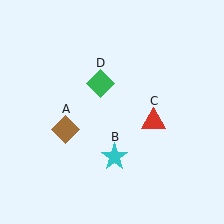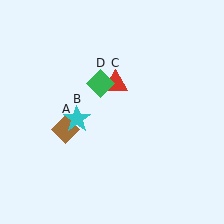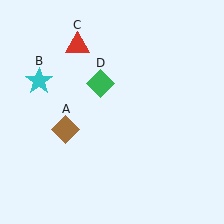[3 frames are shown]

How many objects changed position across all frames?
2 objects changed position: cyan star (object B), red triangle (object C).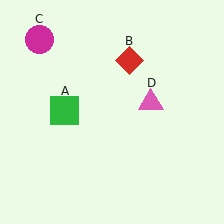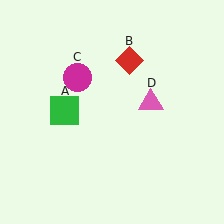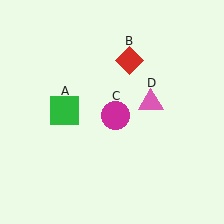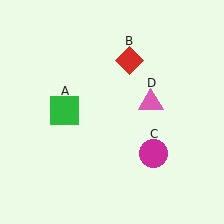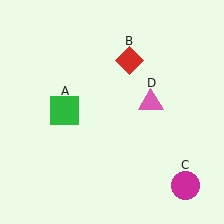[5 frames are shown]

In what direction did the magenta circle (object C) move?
The magenta circle (object C) moved down and to the right.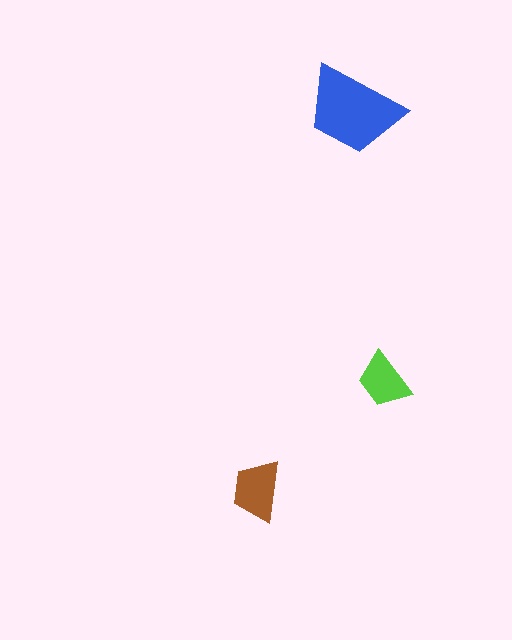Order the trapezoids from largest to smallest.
the blue one, the brown one, the lime one.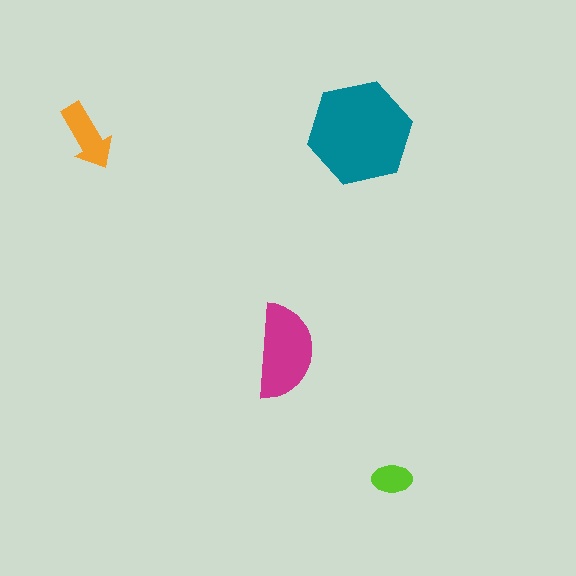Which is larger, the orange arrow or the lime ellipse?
The orange arrow.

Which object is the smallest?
The lime ellipse.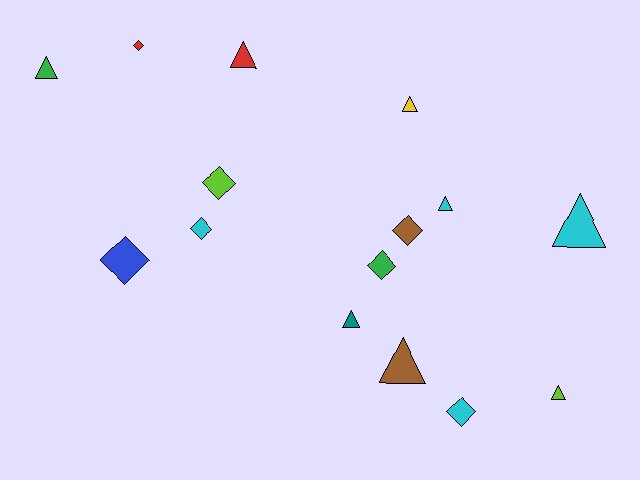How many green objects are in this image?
There are 2 green objects.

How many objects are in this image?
There are 15 objects.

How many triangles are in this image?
There are 8 triangles.